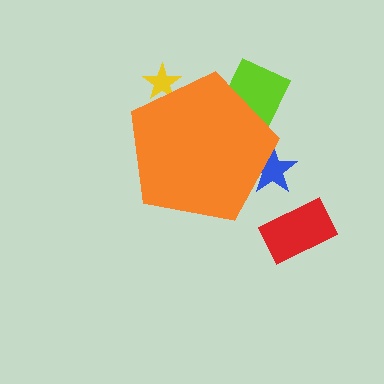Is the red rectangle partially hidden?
No, the red rectangle is fully visible.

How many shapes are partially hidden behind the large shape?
3 shapes are partially hidden.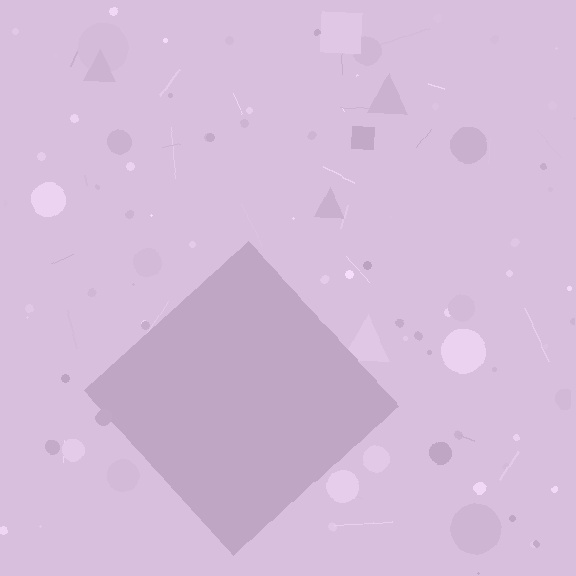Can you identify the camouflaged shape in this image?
The camouflaged shape is a diamond.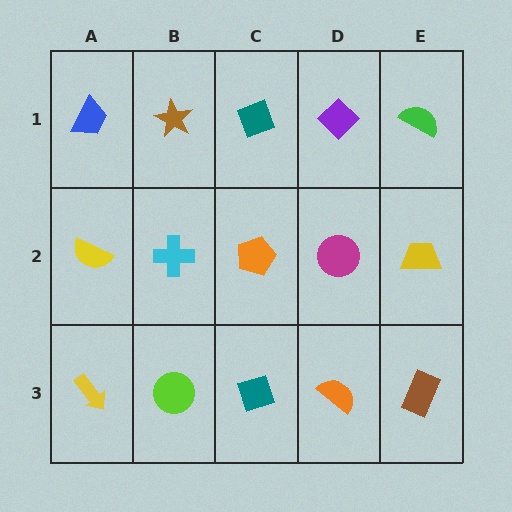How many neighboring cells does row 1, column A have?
2.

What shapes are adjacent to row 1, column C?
An orange pentagon (row 2, column C), a brown star (row 1, column B), a purple diamond (row 1, column D).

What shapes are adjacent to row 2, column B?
A brown star (row 1, column B), a lime circle (row 3, column B), a yellow semicircle (row 2, column A), an orange pentagon (row 2, column C).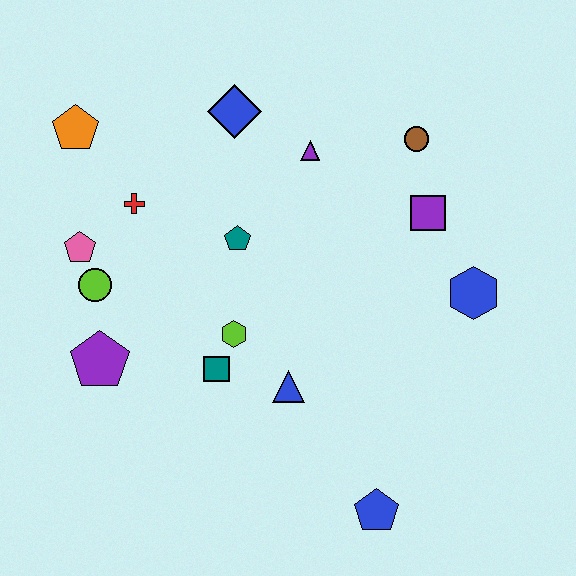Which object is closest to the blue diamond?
The purple triangle is closest to the blue diamond.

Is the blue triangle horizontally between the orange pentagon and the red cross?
No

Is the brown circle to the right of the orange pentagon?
Yes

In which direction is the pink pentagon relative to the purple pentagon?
The pink pentagon is above the purple pentagon.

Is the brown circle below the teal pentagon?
No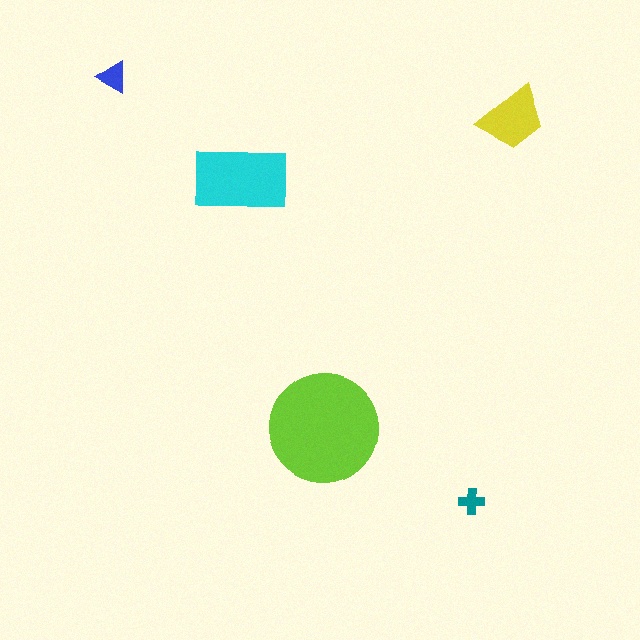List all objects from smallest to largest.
The teal cross, the blue triangle, the yellow trapezoid, the cyan rectangle, the lime circle.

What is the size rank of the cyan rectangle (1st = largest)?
2nd.